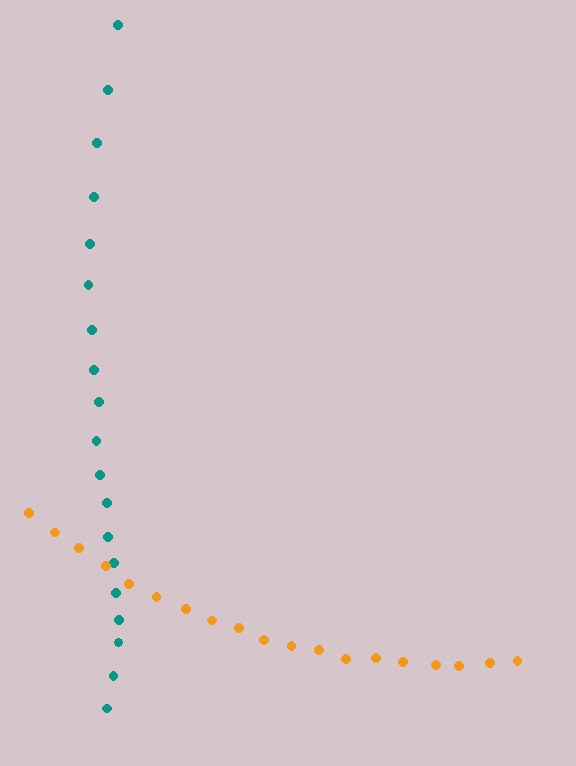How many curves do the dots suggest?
There are 2 distinct paths.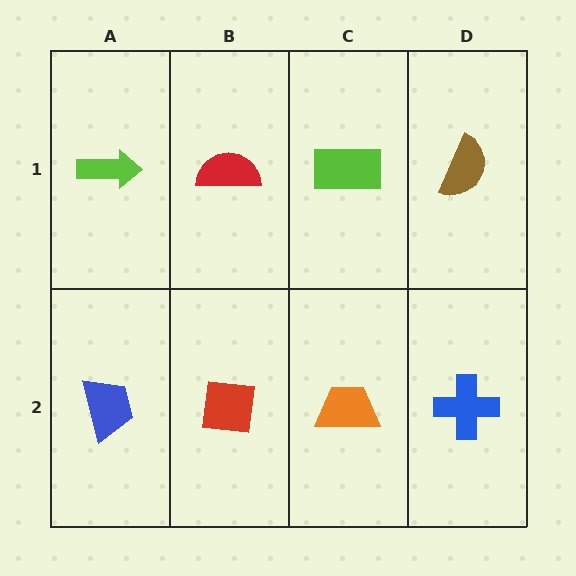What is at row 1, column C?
A lime rectangle.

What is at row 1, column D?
A brown semicircle.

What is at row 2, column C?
An orange trapezoid.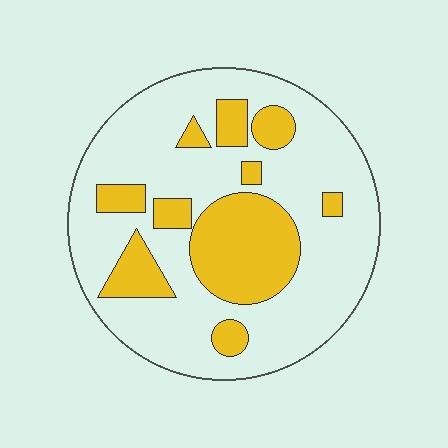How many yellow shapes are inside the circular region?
10.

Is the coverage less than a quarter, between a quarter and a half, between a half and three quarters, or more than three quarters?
Between a quarter and a half.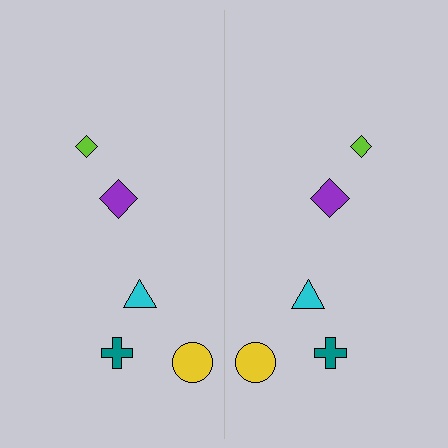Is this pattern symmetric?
Yes, this pattern has bilateral (reflection) symmetry.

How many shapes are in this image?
There are 10 shapes in this image.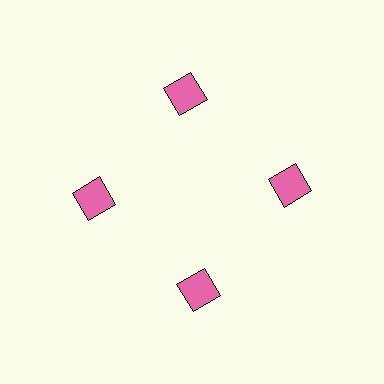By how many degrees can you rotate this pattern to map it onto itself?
The pattern maps onto itself every 90 degrees of rotation.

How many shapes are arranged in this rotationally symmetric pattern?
There are 4 shapes, arranged in 4 groups of 1.